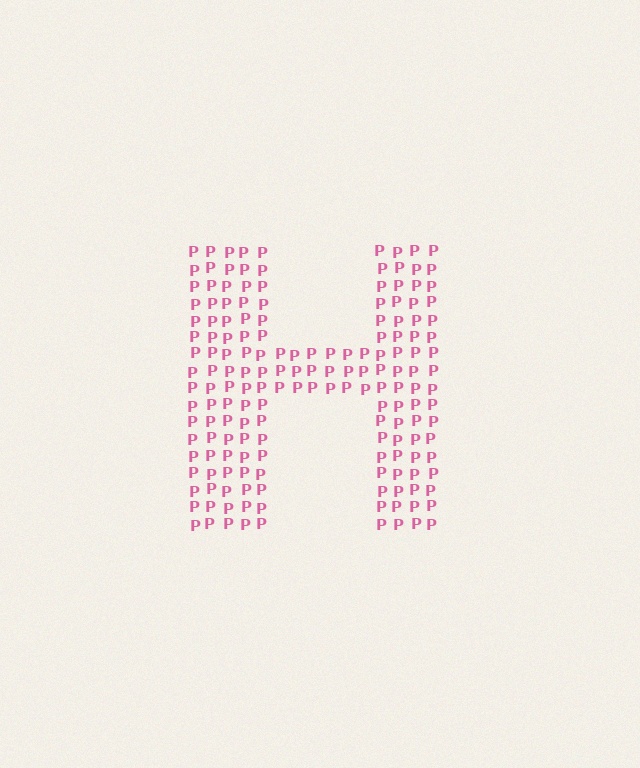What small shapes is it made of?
It is made of small letter P's.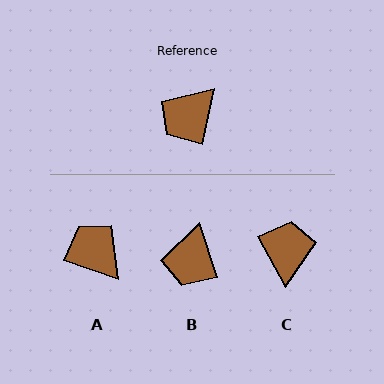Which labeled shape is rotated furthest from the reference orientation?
C, about 138 degrees away.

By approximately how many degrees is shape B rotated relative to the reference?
Approximately 31 degrees counter-clockwise.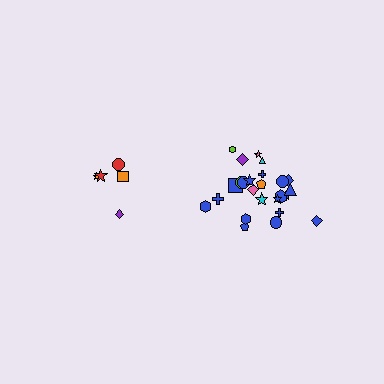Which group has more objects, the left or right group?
The right group.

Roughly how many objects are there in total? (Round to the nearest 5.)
Roughly 30 objects in total.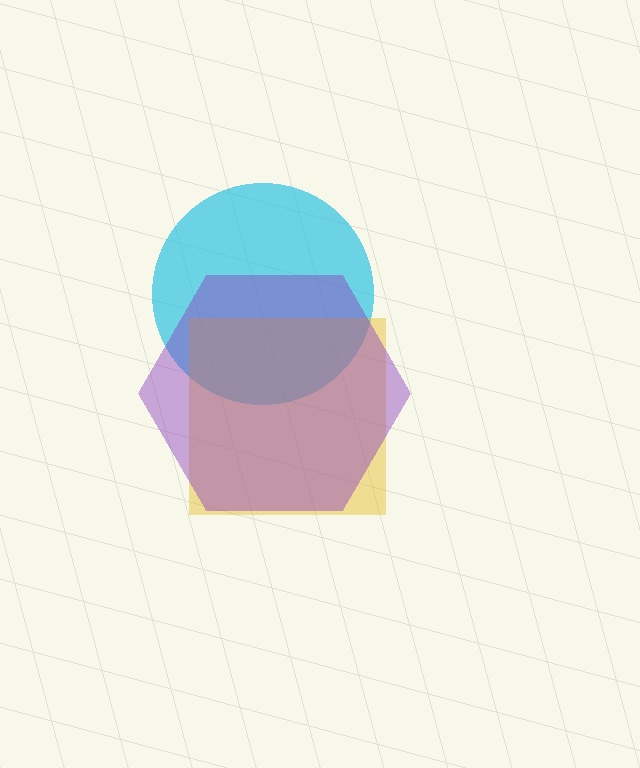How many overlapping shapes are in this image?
There are 3 overlapping shapes in the image.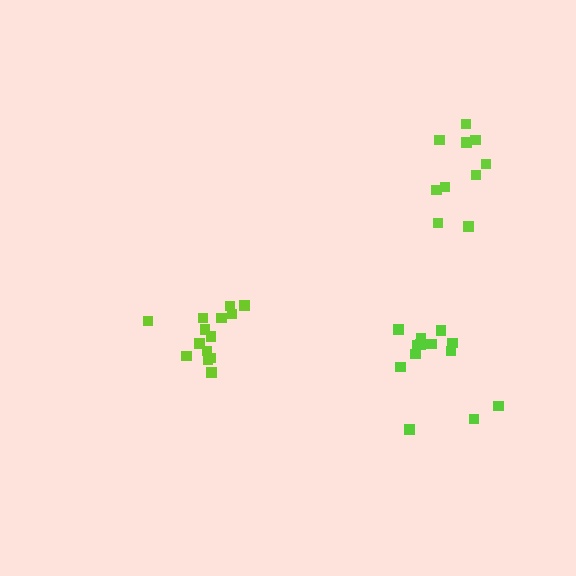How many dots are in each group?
Group 1: 13 dots, Group 2: 14 dots, Group 3: 10 dots (37 total).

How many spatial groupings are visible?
There are 3 spatial groupings.